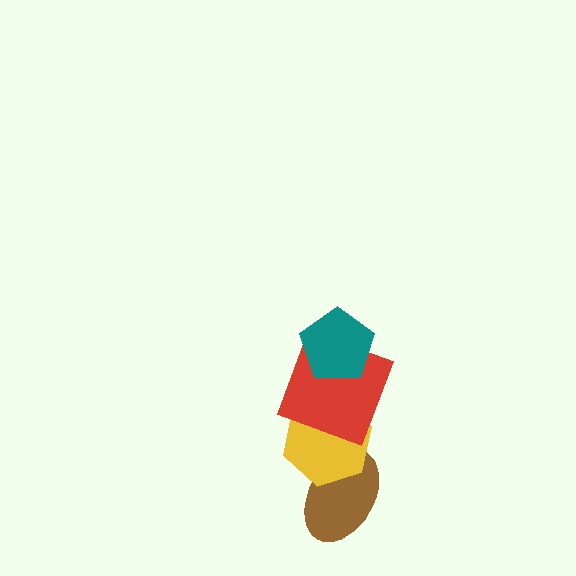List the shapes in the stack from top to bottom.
From top to bottom: the teal pentagon, the red square, the yellow hexagon, the brown ellipse.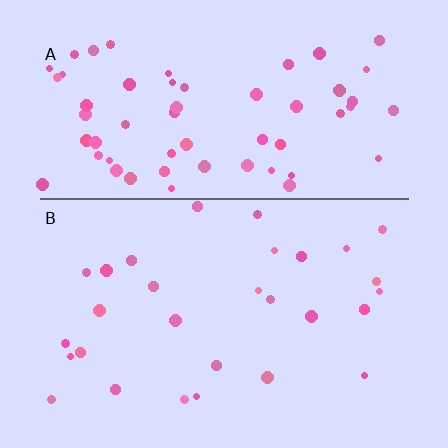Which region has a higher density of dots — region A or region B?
A (the top).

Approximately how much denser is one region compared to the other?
Approximately 2.1× — region A over region B.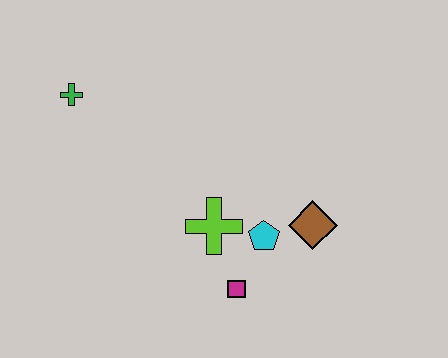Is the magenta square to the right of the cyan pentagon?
No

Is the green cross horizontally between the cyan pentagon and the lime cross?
No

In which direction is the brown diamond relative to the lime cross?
The brown diamond is to the right of the lime cross.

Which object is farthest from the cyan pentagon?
The green cross is farthest from the cyan pentagon.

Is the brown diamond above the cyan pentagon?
Yes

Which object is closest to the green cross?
The lime cross is closest to the green cross.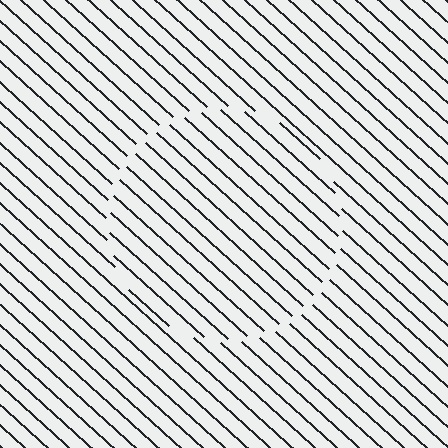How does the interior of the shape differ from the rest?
The interior of the shape contains the same grating, shifted by half a period — the contour is defined by the phase discontinuity where line-ends from the inner and outer gratings abut.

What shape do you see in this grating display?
An illusory circle. The interior of the shape contains the same grating, shifted by half a period — the contour is defined by the phase discontinuity where line-ends from the inner and outer gratings abut.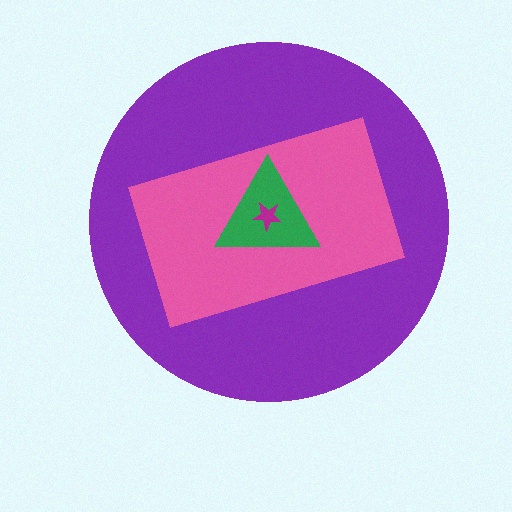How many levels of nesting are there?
4.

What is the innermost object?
The magenta star.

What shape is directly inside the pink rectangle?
The green triangle.